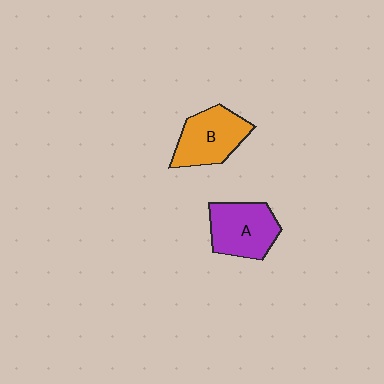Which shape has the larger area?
Shape A (purple).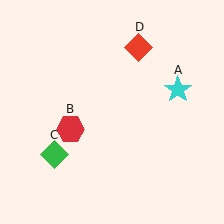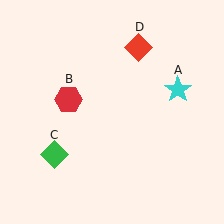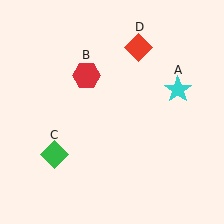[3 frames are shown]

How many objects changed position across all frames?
1 object changed position: red hexagon (object B).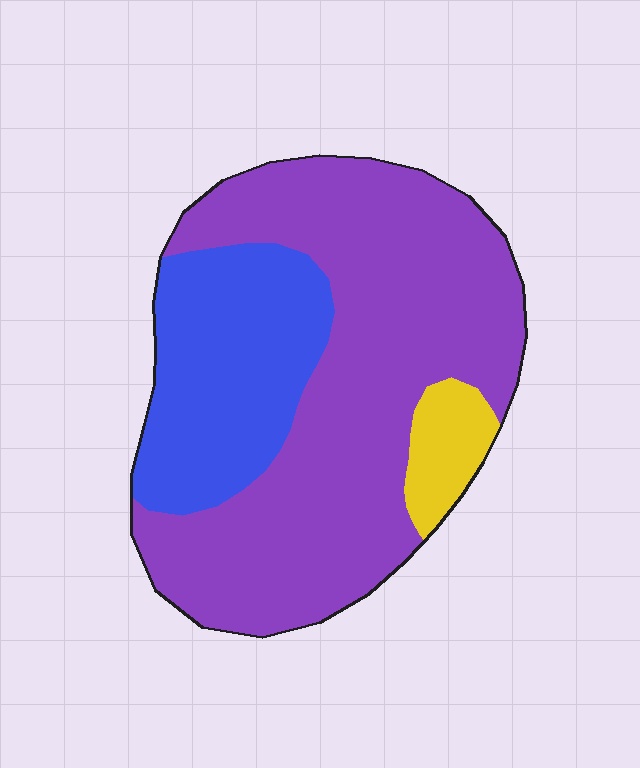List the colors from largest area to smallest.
From largest to smallest: purple, blue, yellow.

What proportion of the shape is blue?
Blue takes up about one quarter (1/4) of the shape.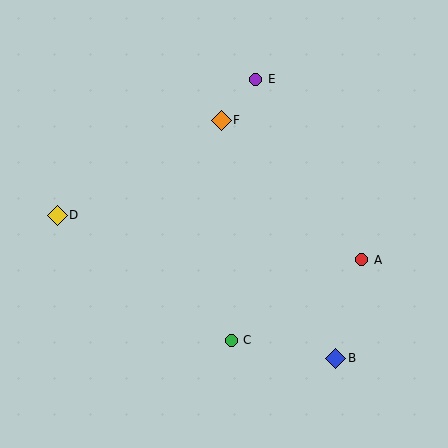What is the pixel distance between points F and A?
The distance between F and A is 198 pixels.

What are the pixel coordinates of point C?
Point C is at (231, 340).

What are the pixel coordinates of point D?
Point D is at (57, 215).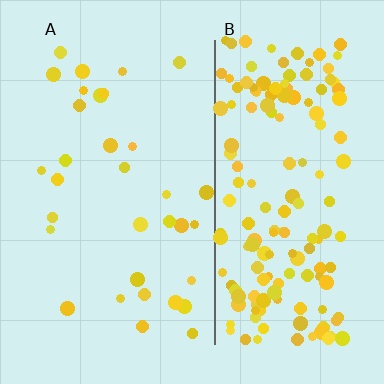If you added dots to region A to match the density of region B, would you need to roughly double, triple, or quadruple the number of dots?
Approximately quadruple.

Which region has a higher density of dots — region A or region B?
B (the right).